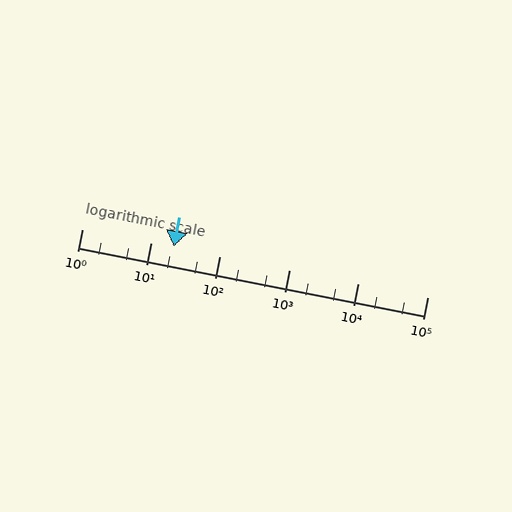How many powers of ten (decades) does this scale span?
The scale spans 5 decades, from 1 to 100000.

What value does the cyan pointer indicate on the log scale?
The pointer indicates approximately 21.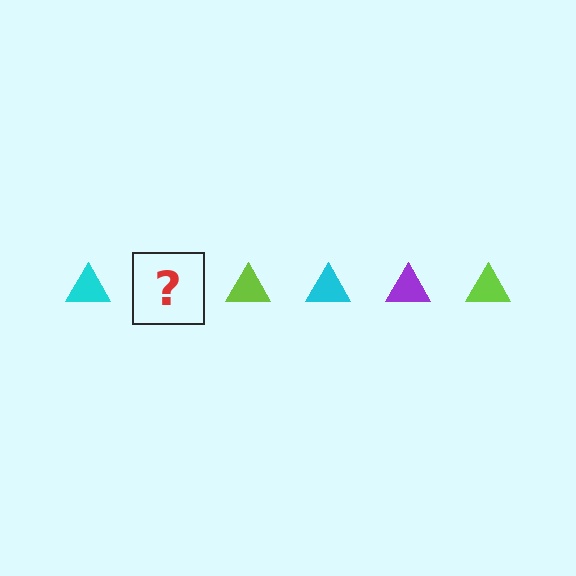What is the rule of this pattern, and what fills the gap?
The rule is that the pattern cycles through cyan, purple, lime triangles. The gap should be filled with a purple triangle.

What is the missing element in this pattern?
The missing element is a purple triangle.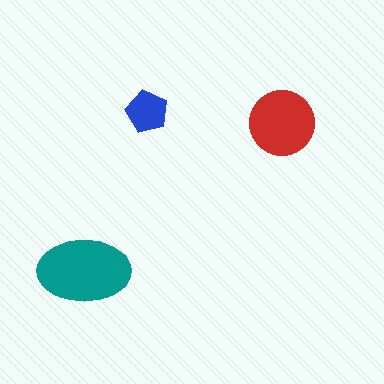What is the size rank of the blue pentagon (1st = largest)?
3rd.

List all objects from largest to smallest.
The teal ellipse, the red circle, the blue pentagon.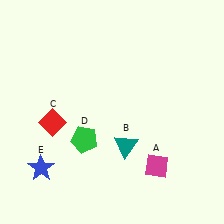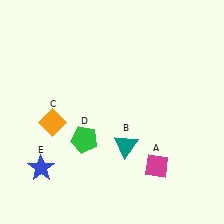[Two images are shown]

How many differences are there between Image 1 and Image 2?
There is 1 difference between the two images.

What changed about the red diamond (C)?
In Image 1, C is red. In Image 2, it changed to orange.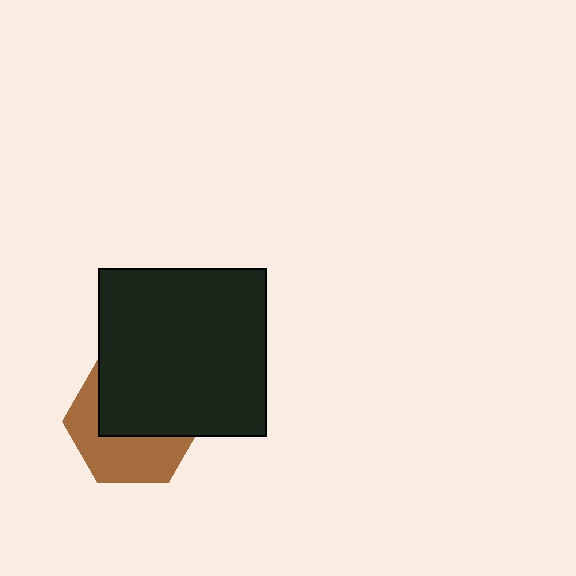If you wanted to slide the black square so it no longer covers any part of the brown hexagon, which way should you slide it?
Slide it up — that is the most direct way to separate the two shapes.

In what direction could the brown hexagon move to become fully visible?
The brown hexagon could move down. That would shift it out from behind the black square entirely.